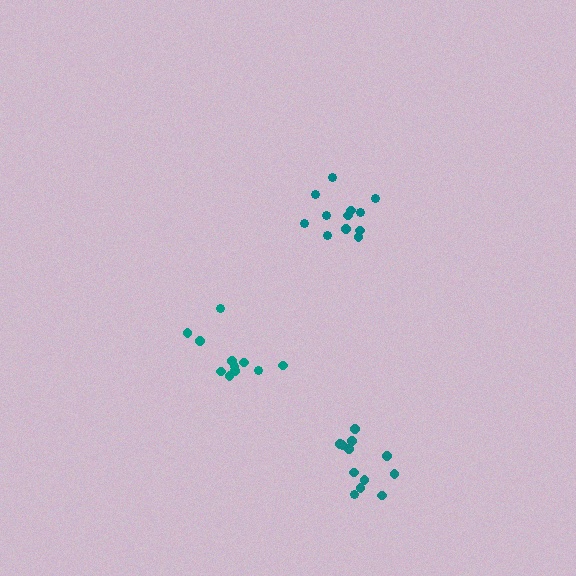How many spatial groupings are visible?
There are 3 spatial groupings.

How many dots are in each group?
Group 1: 12 dots, Group 2: 12 dots, Group 3: 11 dots (35 total).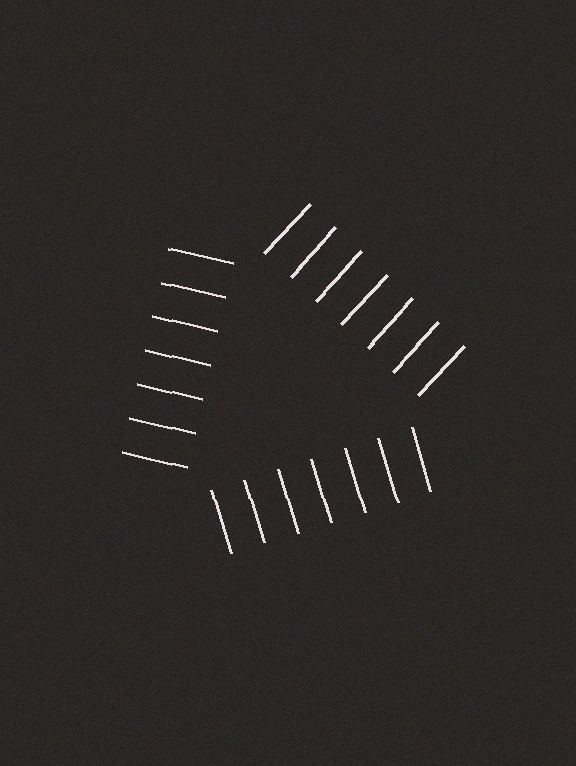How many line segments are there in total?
21 — 7 along each of the 3 edges.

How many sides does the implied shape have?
3 sides — the line-ends trace a triangle.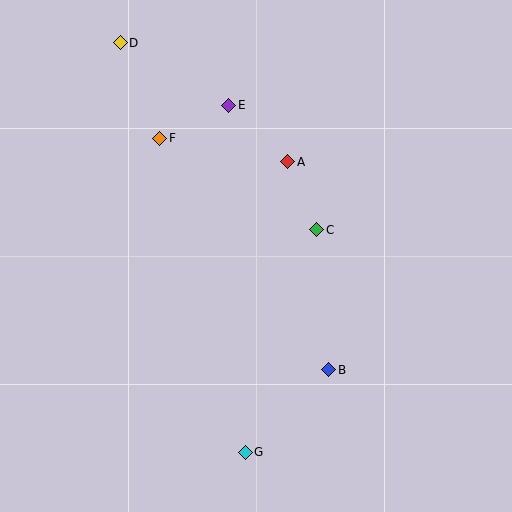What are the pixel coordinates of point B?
Point B is at (329, 370).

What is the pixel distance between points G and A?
The distance between G and A is 294 pixels.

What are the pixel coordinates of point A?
Point A is at (288, 162).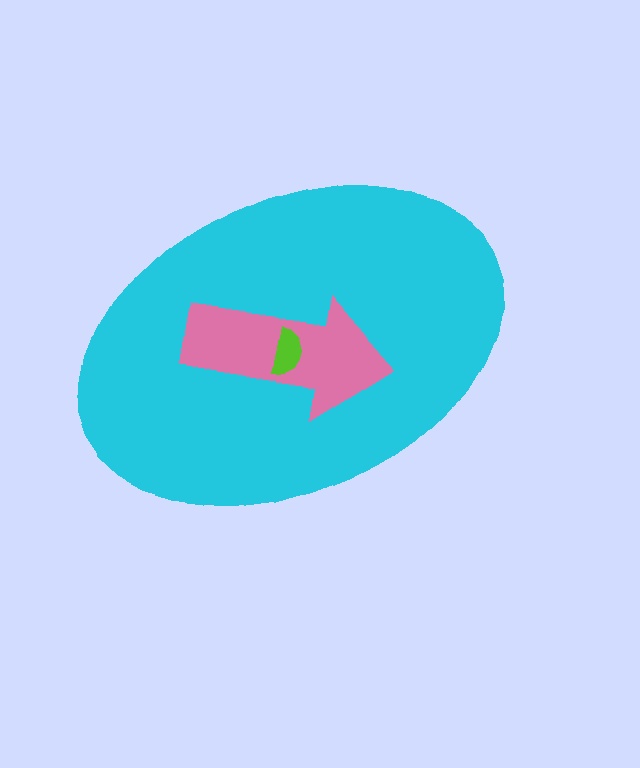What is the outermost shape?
The cyan ellipse.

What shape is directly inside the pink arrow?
The lime semicircle.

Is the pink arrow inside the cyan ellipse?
Yes.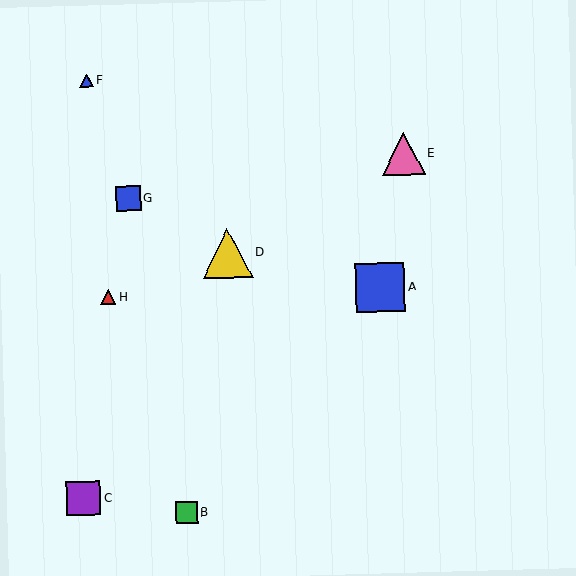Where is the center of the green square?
The center of the green square is at (187, 513).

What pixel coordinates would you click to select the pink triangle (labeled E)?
Click at (403, 153) to select the pink triangle E.